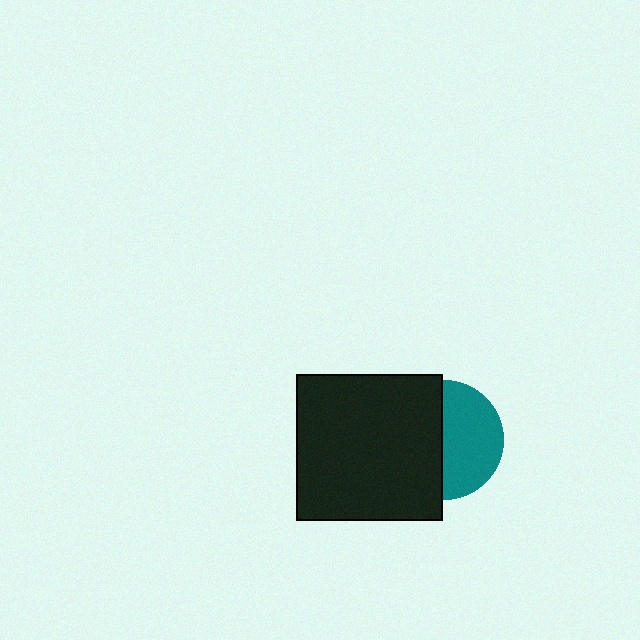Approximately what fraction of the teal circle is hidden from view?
Roughly 50% of the teal circle is hidden behind the black square.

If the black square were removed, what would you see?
You would see the complete teal circle.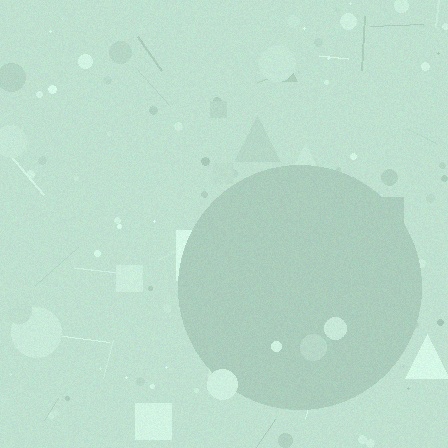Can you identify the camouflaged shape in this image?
The camouflaged shape is a circle.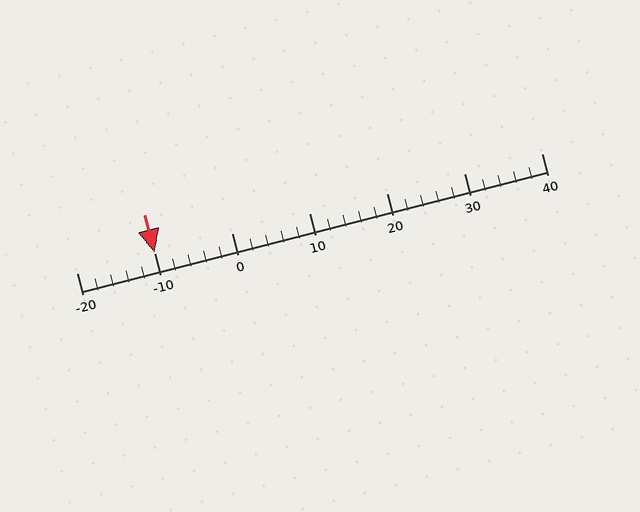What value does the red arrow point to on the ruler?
The red arrow points to approximately -10.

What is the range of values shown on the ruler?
The ruler shows values from -20 to 40.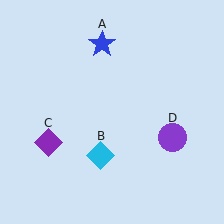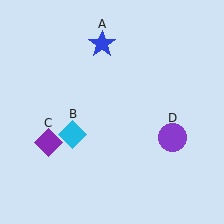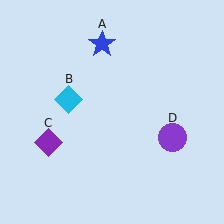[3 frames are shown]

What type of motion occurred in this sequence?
The cyan diamond (object B) rotated clockwise around the center of the scene.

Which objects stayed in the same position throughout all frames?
Blue star (object A) and purple diamond (object C) and purple circle (object D) remained stationary.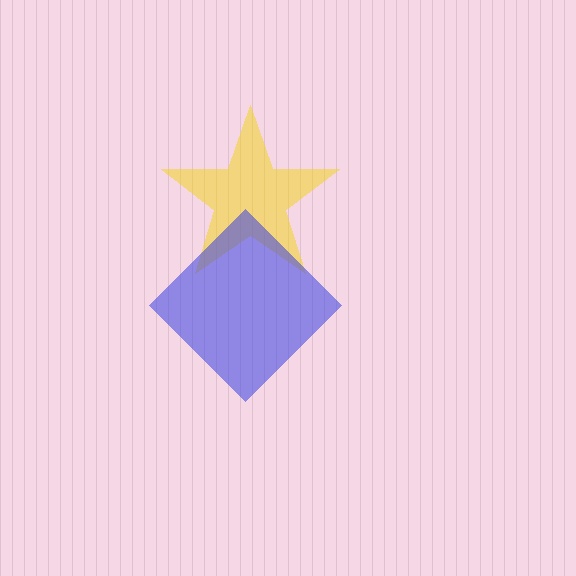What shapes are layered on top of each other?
The layered shapes are: a yellow star, a blue diamond.